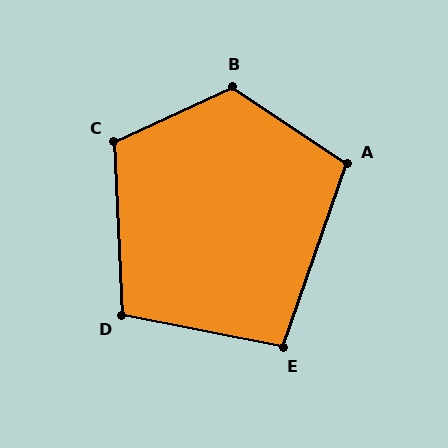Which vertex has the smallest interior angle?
E, at approximately 98 degrees.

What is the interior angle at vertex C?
Approximately 112 degrees (obtuse).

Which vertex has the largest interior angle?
B, at approximately 122 degrees.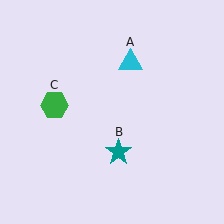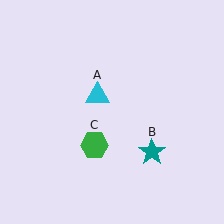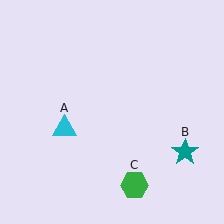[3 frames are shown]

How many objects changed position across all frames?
3 objects changed position: cyan triangle (object A), teal star (object B), green hexagon (object C).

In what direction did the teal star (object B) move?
The teal star (object B) moved right.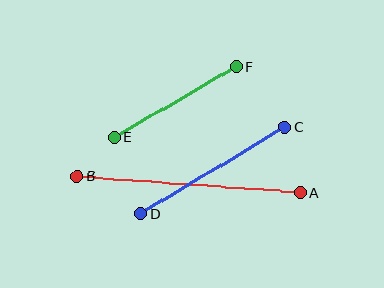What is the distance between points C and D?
The distance is approximately 168 pixels.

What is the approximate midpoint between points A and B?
The midpoint is at approximately (189, 185) pixels.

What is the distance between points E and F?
The distance is approximately 141 pixels.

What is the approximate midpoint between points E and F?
The midpoint is at approximately (175, 102) pixels.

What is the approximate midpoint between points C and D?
The midpoint is at approximately (213, 171) pixels.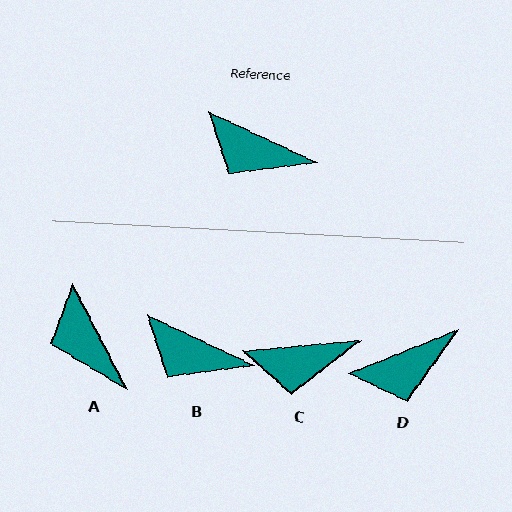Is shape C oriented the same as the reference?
No, it is off by about 30 degrees.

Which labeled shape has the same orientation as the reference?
B.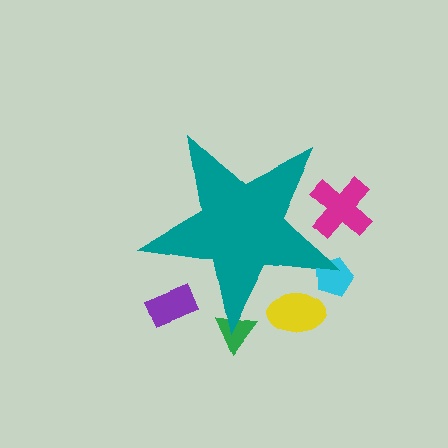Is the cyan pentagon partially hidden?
Yes, the cyan pentagon is partially hidden behind the teal star.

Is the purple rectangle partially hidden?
Yes, the purple rectangle is partially hidden behind the teal star.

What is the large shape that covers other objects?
A teal star.